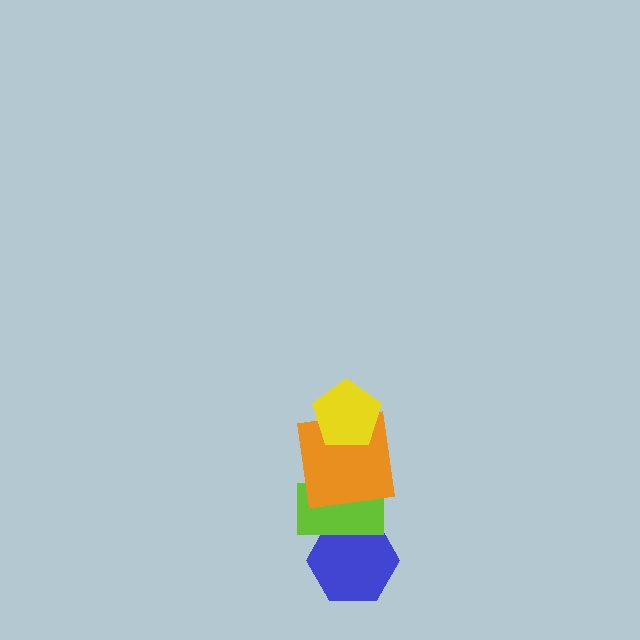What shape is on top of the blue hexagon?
The lime rectangle is on top of the blue hexagon.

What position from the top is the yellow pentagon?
The yellow pentagon is 1st from the top.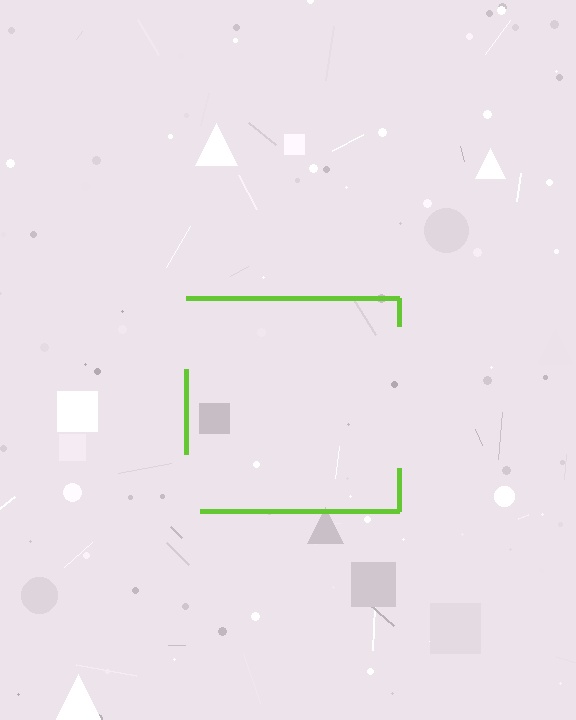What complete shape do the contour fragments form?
The contour fragments form a square.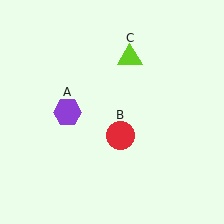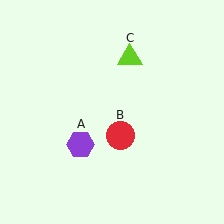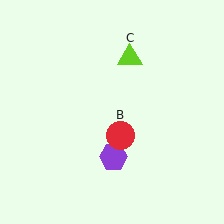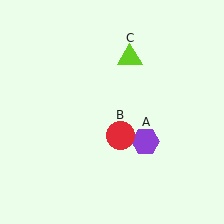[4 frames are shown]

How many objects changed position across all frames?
1 object changed position: purple hexagon (object A).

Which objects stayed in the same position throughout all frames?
Red circle (object B) and lime triangle (object C) remained stationary.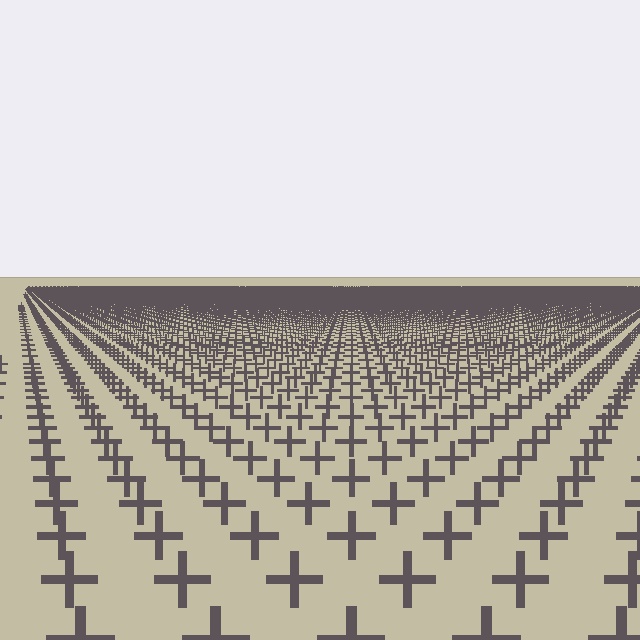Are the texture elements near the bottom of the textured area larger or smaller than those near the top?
Larger. Near the bottom, elements are closer to the viewer and appear at a bigger on-screen size.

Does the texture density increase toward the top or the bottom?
Density increases toward the top.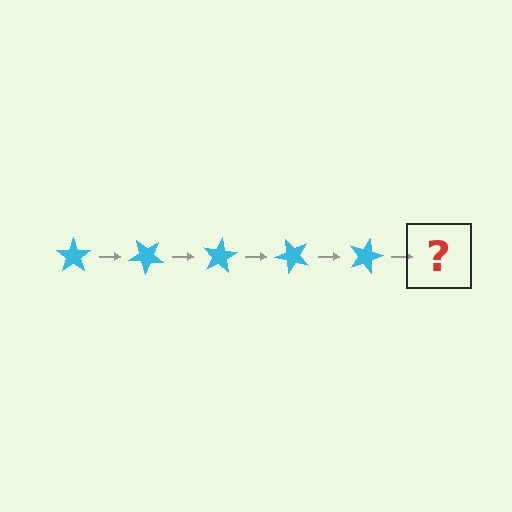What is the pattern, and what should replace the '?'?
The pattern is that the star rotates 40 degrees each step. The '?' should be a cyan star rotated 200 degrees.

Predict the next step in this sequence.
The next step is a cyan star rotated 200 degrees.